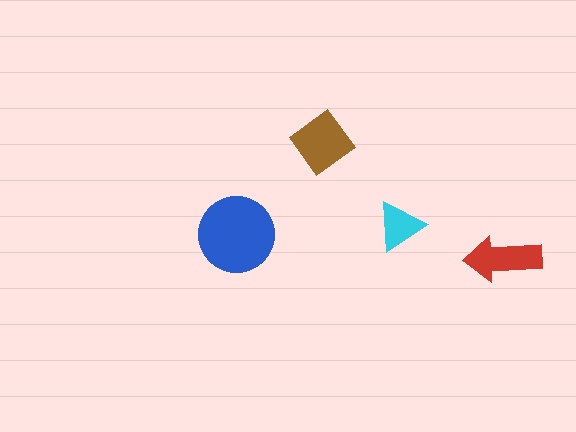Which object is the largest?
The blue circle.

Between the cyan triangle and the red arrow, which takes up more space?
The red arrow.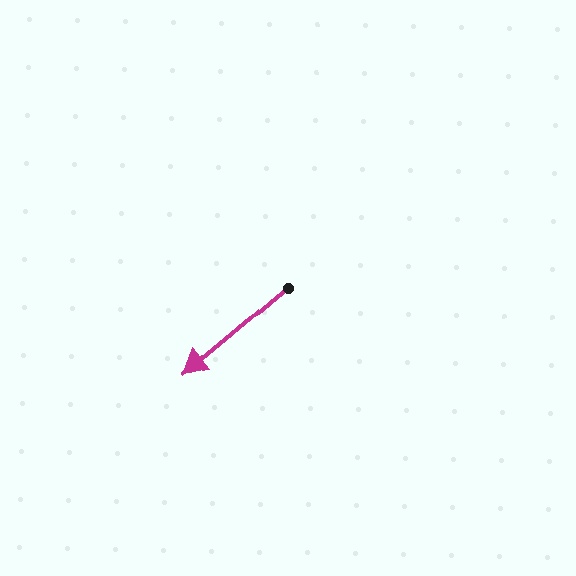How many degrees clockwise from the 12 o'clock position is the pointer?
Approximately 230 degrees.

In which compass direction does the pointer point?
Southwest.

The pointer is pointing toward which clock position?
Roughly 8 o'clock.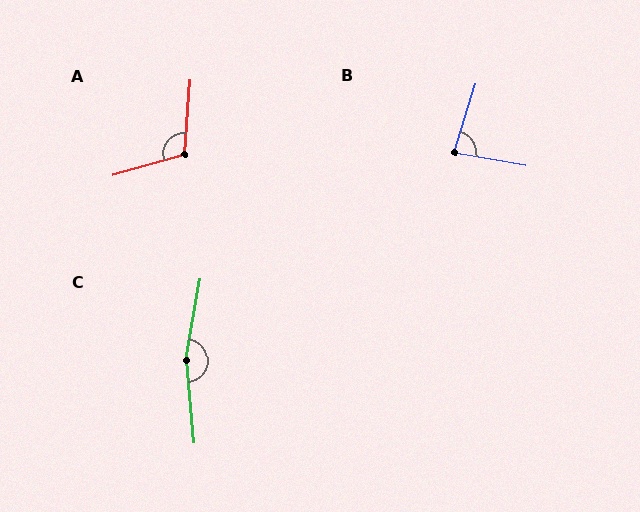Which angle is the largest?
C, at approximately 165 degrees.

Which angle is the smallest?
B, at approximately 83 degrees.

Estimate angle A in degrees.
Approximately 110 degrees.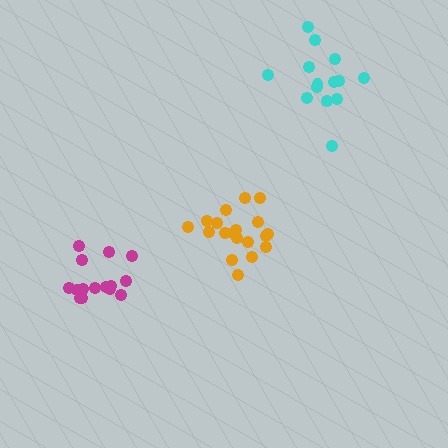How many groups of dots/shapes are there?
There are 3 groups.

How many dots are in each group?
Group 1: 15 dots, Group 2: 19 dots, Group 3: 14 dots (48 total).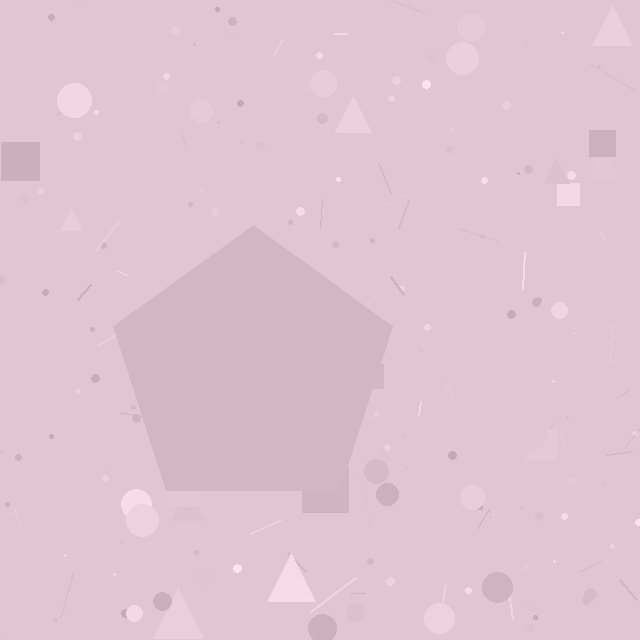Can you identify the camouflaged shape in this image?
The camouflaged shape is a pentagon.